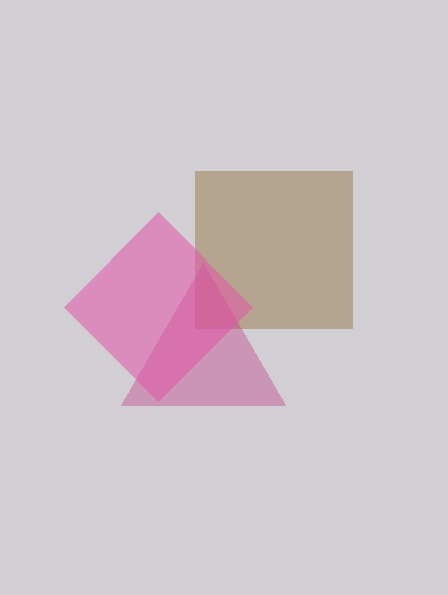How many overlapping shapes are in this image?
There are 3 overlapping shapes in the image.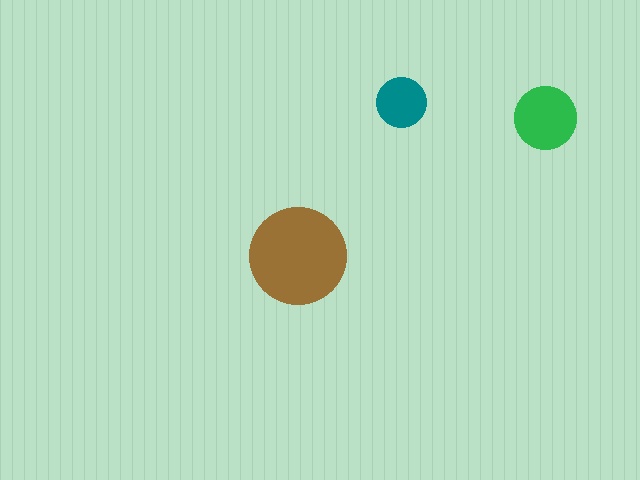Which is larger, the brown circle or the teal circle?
The brown one.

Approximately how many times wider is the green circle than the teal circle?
About 1.5 times wider.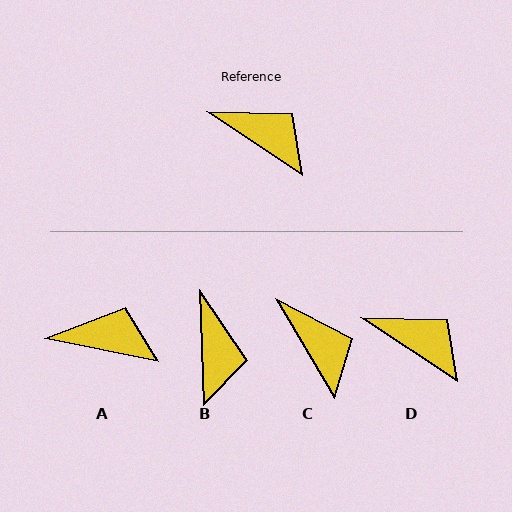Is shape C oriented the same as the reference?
No, it is off by about 25 degrees.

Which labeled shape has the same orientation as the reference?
D.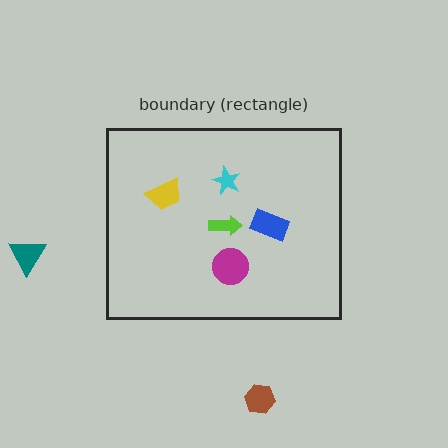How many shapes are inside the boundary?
5 inside, 2 outside.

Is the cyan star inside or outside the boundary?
Inside.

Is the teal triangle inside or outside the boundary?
Outside.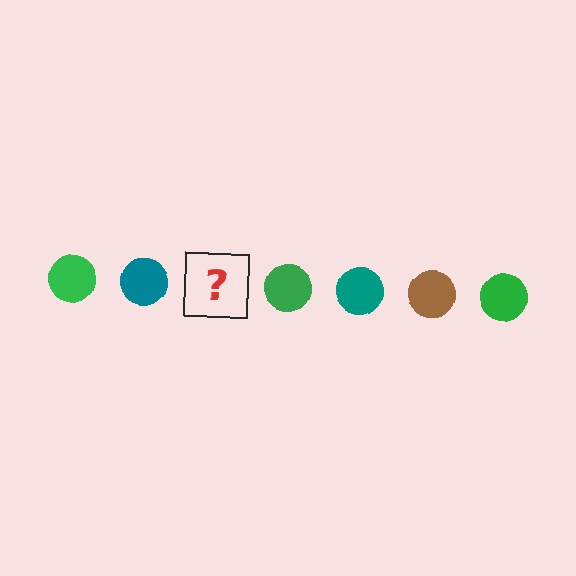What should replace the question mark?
The question mark should be replaced with a brown circle.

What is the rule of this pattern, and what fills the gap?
The rule is that the pattern cycles through green, teal, brown circles. The gap should be filled with a brown circle.